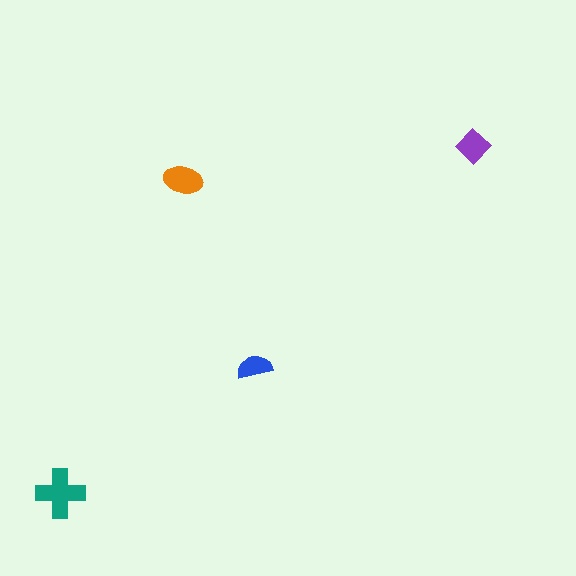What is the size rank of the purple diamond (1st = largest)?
3rd.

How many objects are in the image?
There are 4 objects in the image.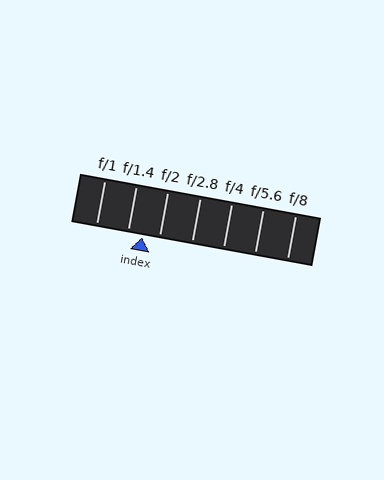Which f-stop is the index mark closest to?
The index mark is closest to f/1.4.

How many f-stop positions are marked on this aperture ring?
There are 7 f-stop positions marked.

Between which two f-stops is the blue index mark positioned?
The index mark is between f/1.4 and f/2.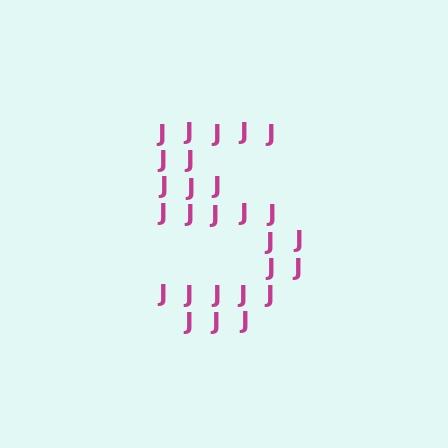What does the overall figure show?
The overall figure shows the digit 5.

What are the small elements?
The small elements are letter J's.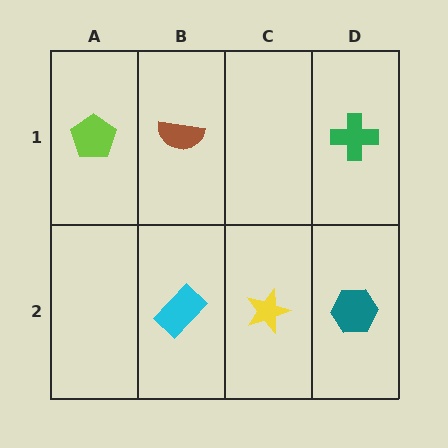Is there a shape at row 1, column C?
No, that cell is empty.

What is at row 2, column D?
A teal hexagon.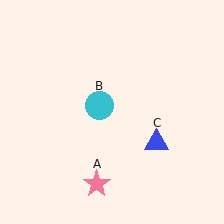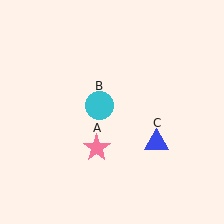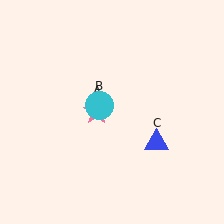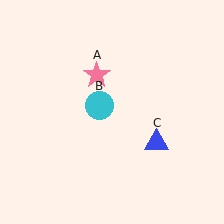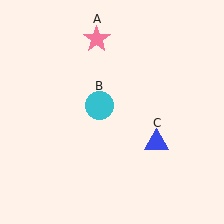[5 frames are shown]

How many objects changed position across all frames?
1 object changed position: pink star (object A).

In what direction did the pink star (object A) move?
The pink star (object A) moved up.